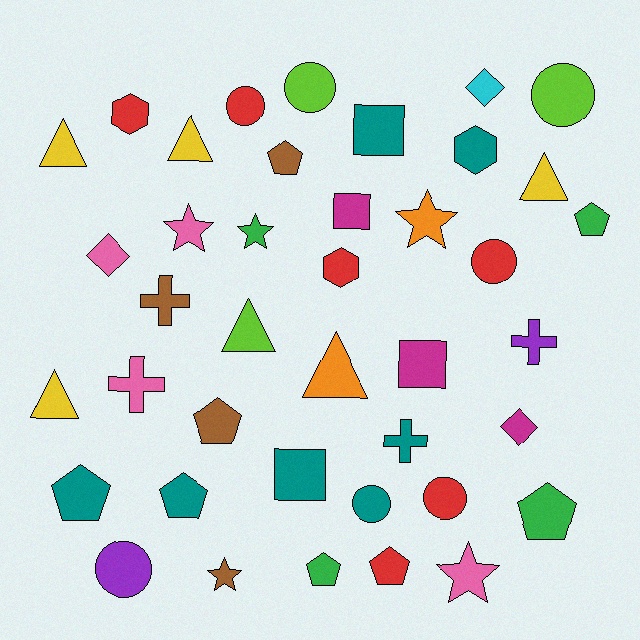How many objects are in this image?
There are 40 objects.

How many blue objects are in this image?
There are no blue objects.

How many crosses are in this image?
There are 4 crosses.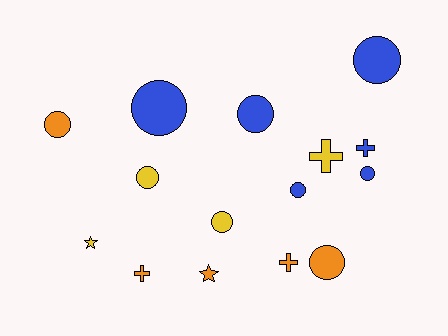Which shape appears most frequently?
Circle, with 9 objects.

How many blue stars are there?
There are no blue stars.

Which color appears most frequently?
Blue, with 6 objects.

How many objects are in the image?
There are 15 objects.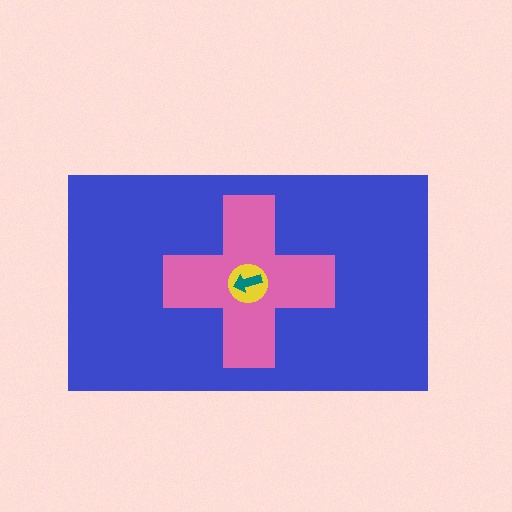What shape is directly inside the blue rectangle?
The pink cross.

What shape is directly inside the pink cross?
The yellow circle.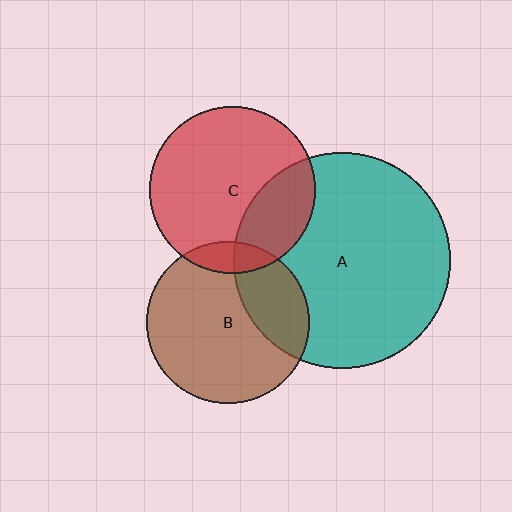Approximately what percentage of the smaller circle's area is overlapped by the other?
Approximately 10%.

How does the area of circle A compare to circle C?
Approximately 1.7 times.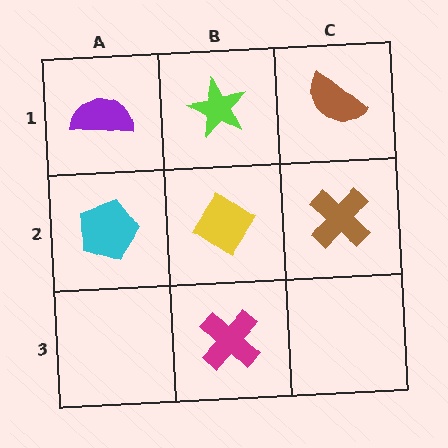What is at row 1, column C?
A brown semicircle.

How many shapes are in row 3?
1 shape.